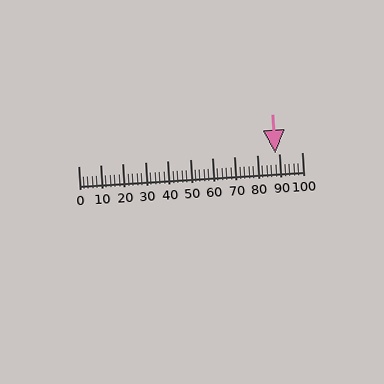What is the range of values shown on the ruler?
The ruler shows values from 0 to 100.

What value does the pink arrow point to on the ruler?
The pink arrow points to approximately 88.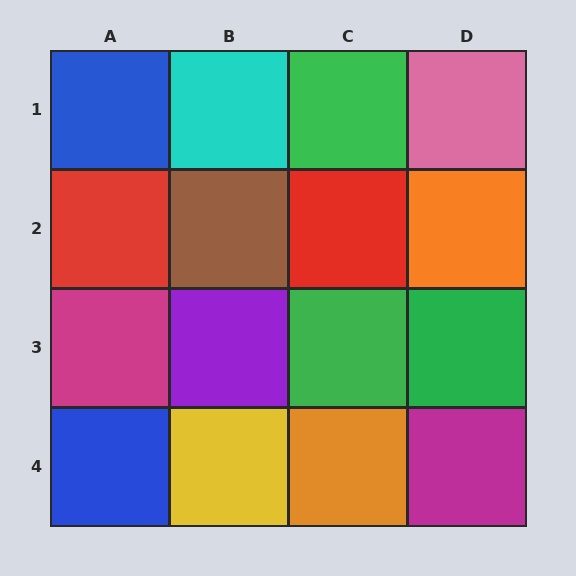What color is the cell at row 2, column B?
Brown.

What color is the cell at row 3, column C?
Green.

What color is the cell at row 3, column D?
Green.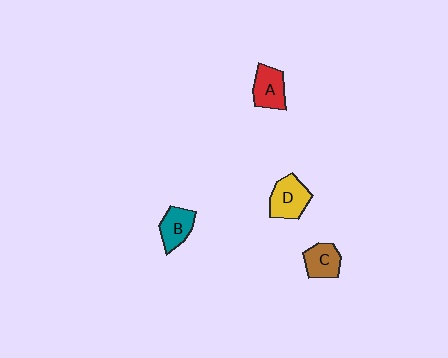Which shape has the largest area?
Shape D (yellow).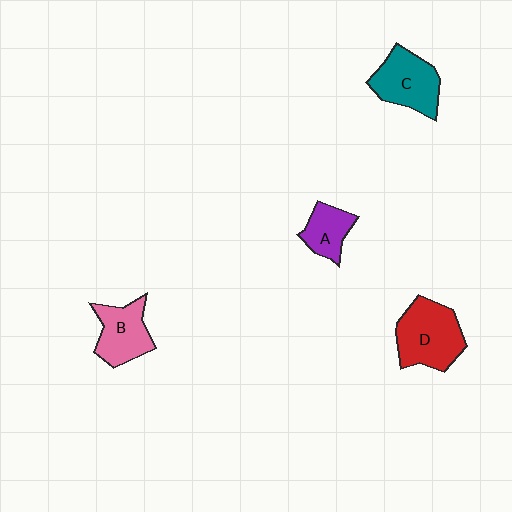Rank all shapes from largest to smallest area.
From largest to smallest: D (red), C (teal), B (pink), A (purple).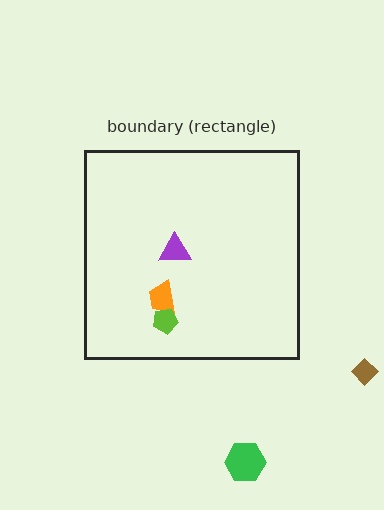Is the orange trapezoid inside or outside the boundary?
Inside.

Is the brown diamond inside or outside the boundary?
Outside.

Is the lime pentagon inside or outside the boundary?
Inside.